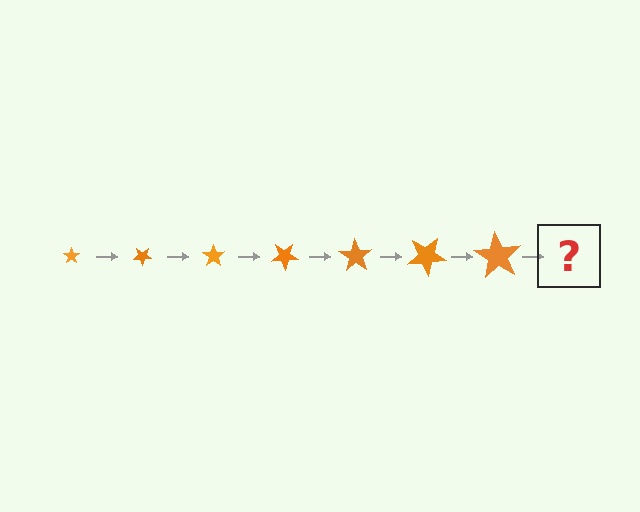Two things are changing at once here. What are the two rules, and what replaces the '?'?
The two rules are that the star grows larger each step and it rotates 35 degrees each step. The '?' should be a star, larger than the previous one and rotated 245 degrees from the start.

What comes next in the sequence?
The next element should be a star, larger than the previous one and rotated 245 degrees from the start.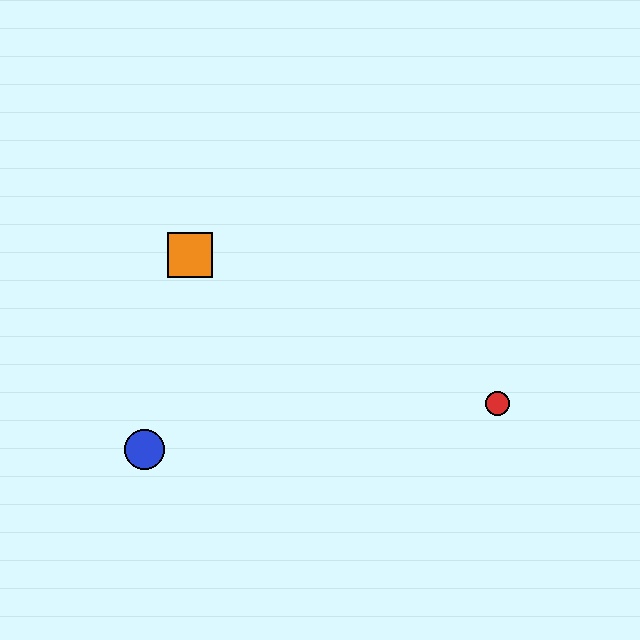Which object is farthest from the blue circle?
The red circle is farthest from the blue circle.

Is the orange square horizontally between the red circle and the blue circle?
Yes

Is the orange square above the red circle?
Yes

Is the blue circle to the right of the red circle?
No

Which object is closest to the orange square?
The blue circle is closest to the orange square.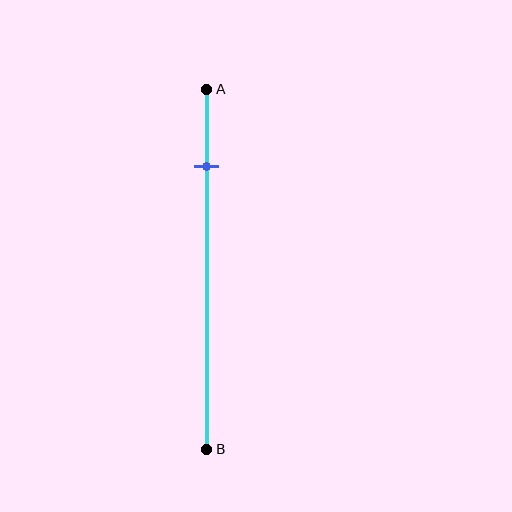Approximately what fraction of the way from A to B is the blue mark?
The blue mark is approximately 20% of the way from A to B.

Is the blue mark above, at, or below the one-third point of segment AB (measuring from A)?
The blue mark is above the one-third point of segment AB.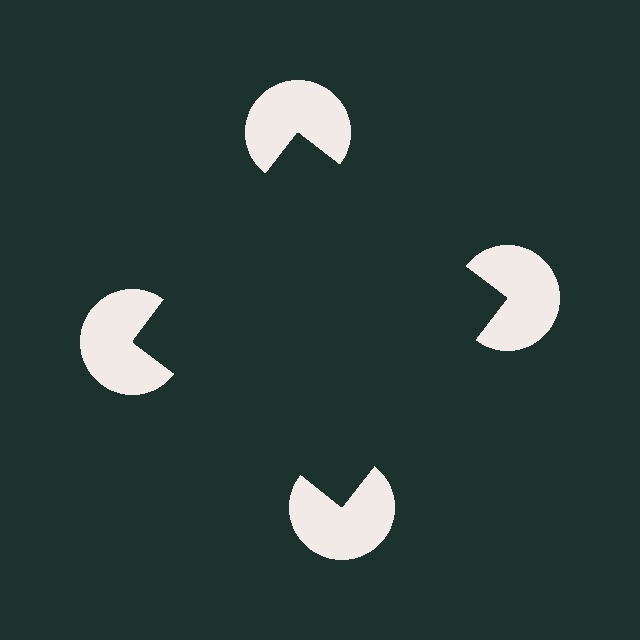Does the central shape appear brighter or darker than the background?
It typically appears slightly darker than the background, even though no actual brightness change is drawn.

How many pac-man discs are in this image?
There are 4 — one at each vertex of the illusory square.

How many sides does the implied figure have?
4 sides.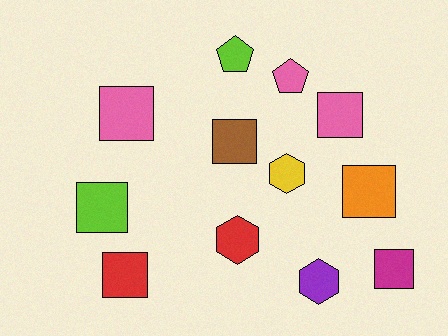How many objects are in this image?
There are 12 objects.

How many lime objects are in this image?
There are 2 lime objects.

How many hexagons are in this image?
There are 3 hexagons.